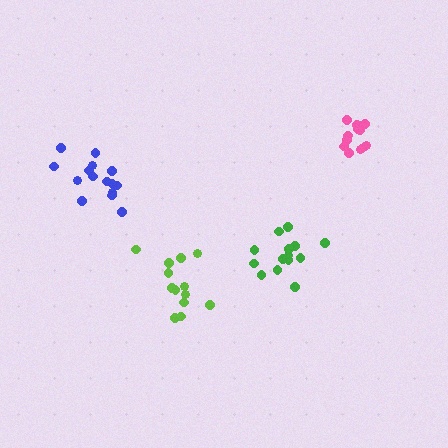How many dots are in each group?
Group 1: 14 dots, Group 2: 13 dots, Group 3: 14 dots, Group 4: 15 dots (56 total).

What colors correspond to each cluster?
The clusters are colored: pink, lime, green, blue.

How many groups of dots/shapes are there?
There are 4 groups.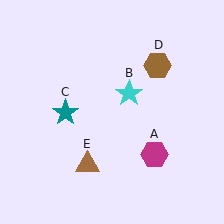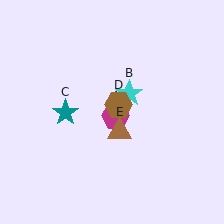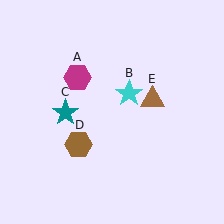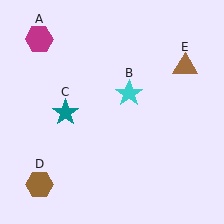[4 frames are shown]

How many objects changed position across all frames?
3 objects changed position: magenta hexagon (object A), brown hexagon (object D), brown triangle (object E).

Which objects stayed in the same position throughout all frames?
Cyan star (object B) and teal star (object C) remained stationary.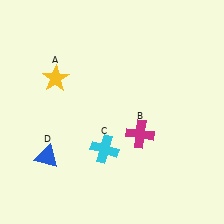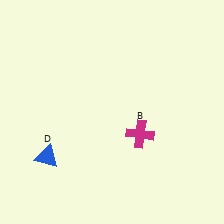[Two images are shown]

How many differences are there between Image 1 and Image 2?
There are 2 differences between the two images.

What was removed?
The cyan cross (C), the yellow star (A) were removed in Image 2.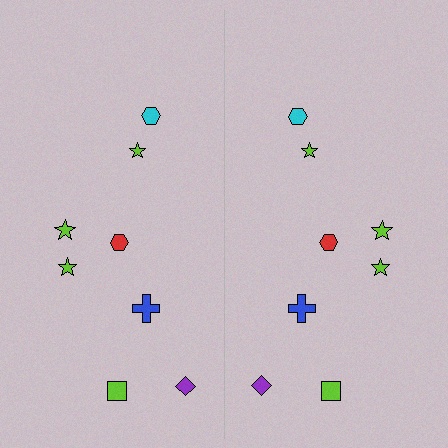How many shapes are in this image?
There are 16 shapes in this image.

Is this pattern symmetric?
Yes, this pattern has bilateral (reflection) symmetry.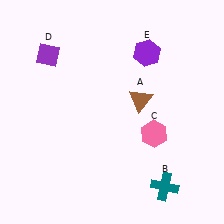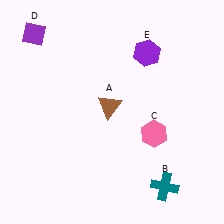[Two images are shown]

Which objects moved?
The objects that moved are: the brown triangle (A), the purple diamond (D).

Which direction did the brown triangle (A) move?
The brown triangle (A) moved left.